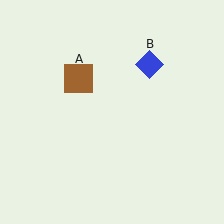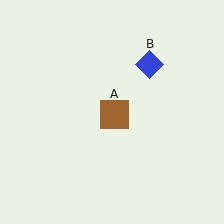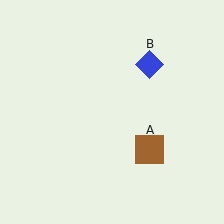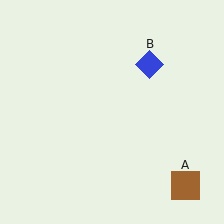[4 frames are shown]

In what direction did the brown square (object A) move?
The brown square (object A) moved down and to the right.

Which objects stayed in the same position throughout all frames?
Blue diamond (object B) remained stationary.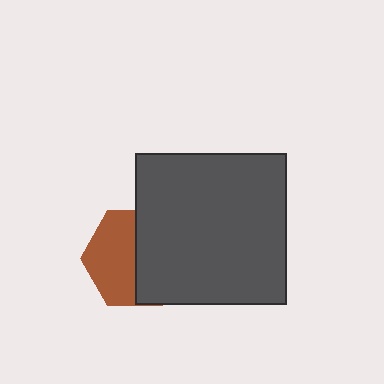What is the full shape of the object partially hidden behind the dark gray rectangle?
The partially hidden object is a brown hexagon.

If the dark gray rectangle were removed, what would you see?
You would see the complete brown hexagon.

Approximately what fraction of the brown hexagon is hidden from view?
Roughly 49% of the brown hexagon is hidden behind the dark gray rectangle.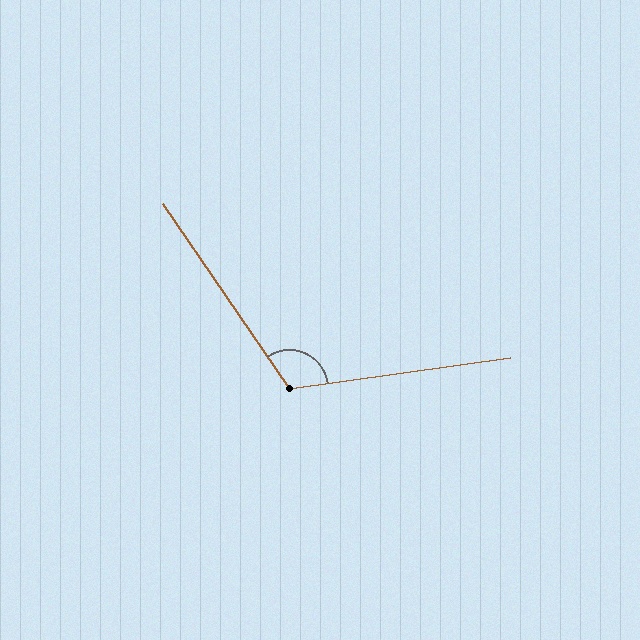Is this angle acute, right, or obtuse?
It is obtuse.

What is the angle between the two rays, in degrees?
Approximately 116 degrees.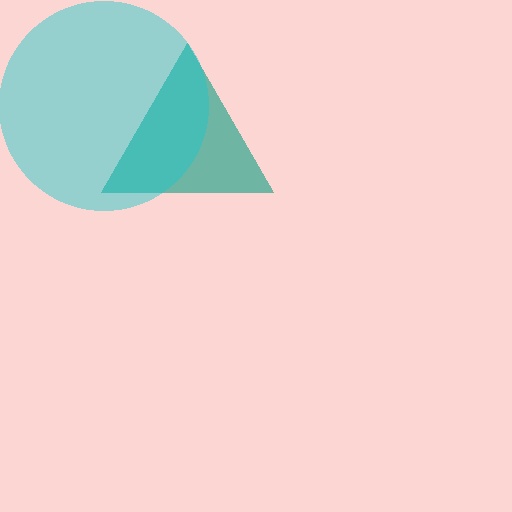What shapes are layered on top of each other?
The layered shapes are: a teal triangle, a cyan circle.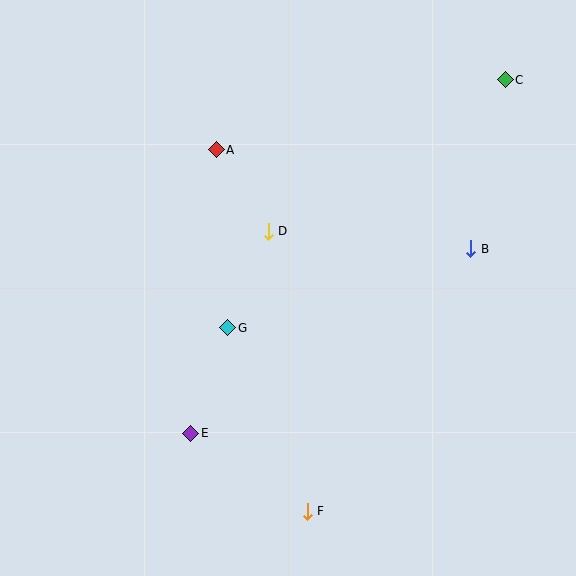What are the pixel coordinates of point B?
Point B is at (471, 249).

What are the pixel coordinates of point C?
Point C is at (505, 80).